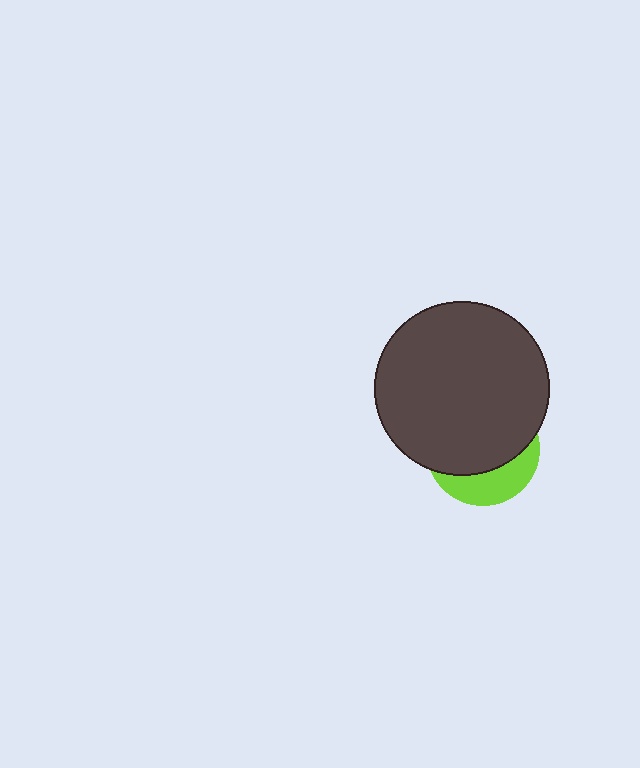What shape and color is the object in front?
The object in front is a dark gray circle.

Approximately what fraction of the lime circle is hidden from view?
Roughly 69% of the lime circle is hidden behind the dark gray circle.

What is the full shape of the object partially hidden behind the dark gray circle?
The partially hidden object is a lime circle.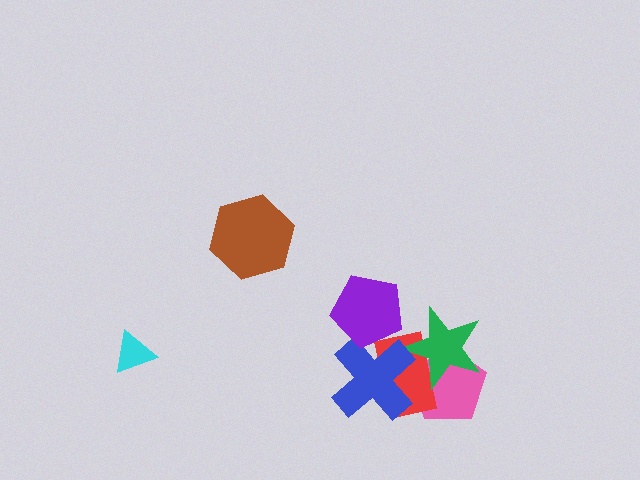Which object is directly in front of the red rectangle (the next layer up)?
The green star is directly in front of the red rectangle.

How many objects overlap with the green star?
3 objects overlap with the green star.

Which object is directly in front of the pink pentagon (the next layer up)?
The red rectangle is directly in front of the pink pentagon.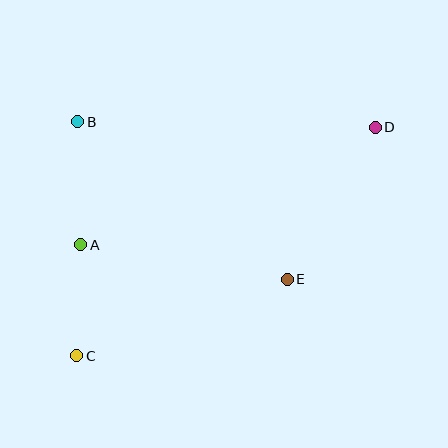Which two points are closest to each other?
Points A and C are closest to each other.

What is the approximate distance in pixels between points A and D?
The distance between A and D is approximately 317 pixels.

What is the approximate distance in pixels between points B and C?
The distance between B and C is approximately 234 pixels.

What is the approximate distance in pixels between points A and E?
The distance between A and E is approximately 210 pixels.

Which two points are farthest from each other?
Points C and D are farthest from each other.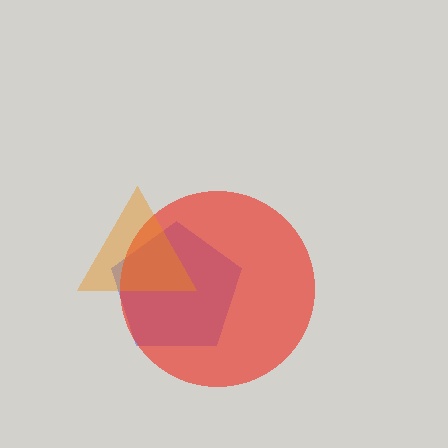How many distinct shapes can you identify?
There are 3 distinct shapes: a blue pentagon, a red circle, an orange triangle.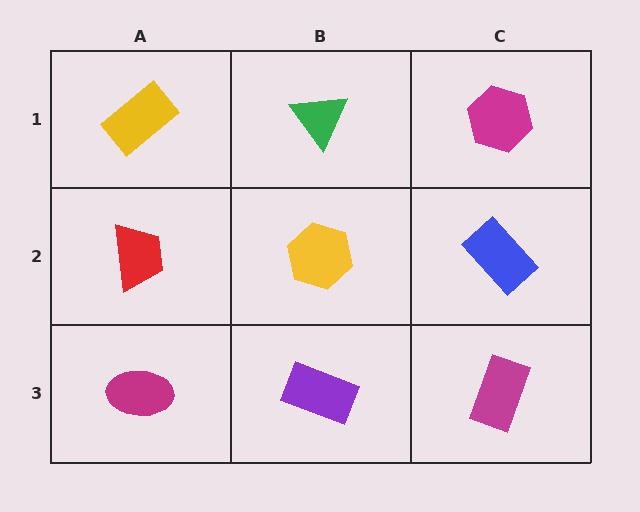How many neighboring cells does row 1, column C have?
2.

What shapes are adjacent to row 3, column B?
A yellow hexagon (row 2, column B), a magenta ellipse (row 3, column A), a magenta rectangle (row 3, column C).